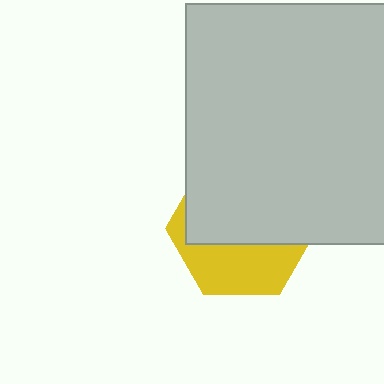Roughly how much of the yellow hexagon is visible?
A small part of it is visible (roughly 38%).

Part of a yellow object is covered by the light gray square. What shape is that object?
It is a hexagon.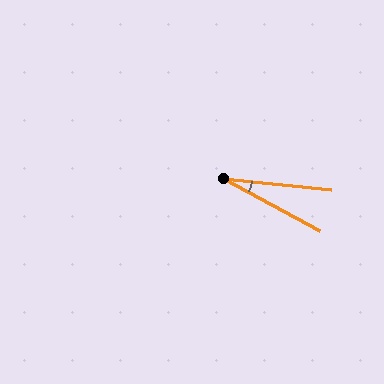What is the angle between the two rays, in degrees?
Approximately 23 degrees.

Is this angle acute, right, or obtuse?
It is acute.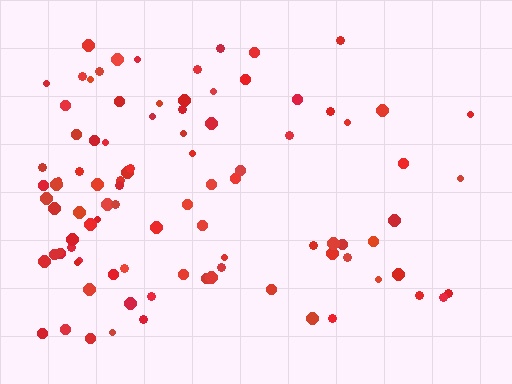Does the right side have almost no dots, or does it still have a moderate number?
Still a moderate number, just noticeably fewer than the left.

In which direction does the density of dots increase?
From right to left, with the left side densest.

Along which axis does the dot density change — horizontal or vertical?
Horizontal.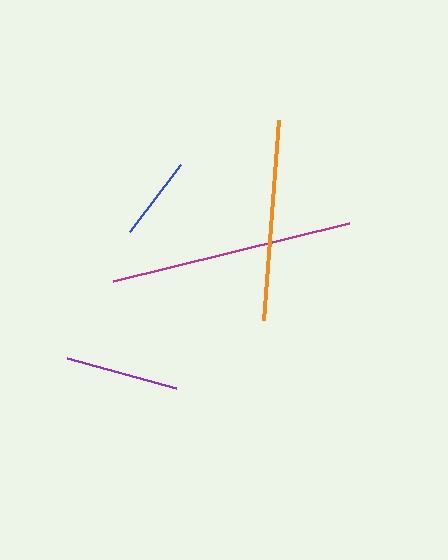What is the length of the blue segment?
The blue segment is approximately 84 pixels long.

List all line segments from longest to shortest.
From longest to shortest: magenta, orange, purple, blue.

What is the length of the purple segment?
The purple segment is approximately 113 pixels long.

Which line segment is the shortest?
The blue line is the shortest at approximately 84 pixels.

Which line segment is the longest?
The magenta line is the longest at approximately 244 pixels.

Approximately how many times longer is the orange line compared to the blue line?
The orange line is approximately 2.4 times the length of the blue line.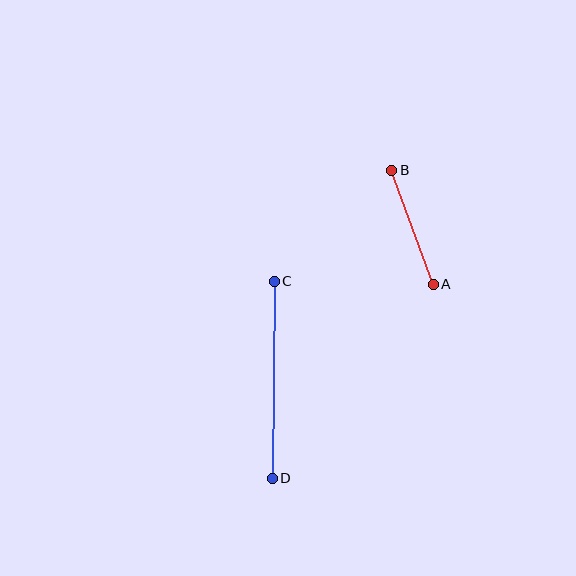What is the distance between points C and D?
The distance is approximately 197 pixels.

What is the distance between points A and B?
The distance is approximately 121 pixels.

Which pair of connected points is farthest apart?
Points C and D are farthest apart.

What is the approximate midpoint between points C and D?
The midpoint is at approximately (273, 380) pixels.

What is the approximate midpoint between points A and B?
The midpoint is at approximately (413, 227) pixels.